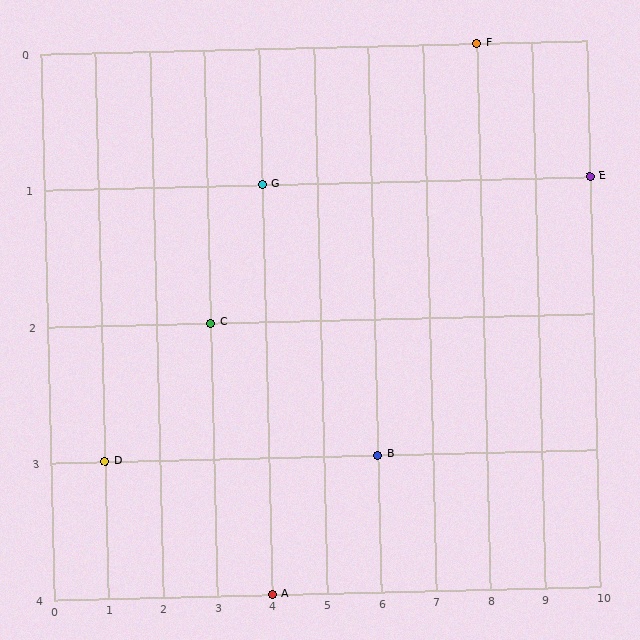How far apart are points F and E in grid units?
Points F and E are 2 columns and 1 row apart (about 2.2 grid units diagonally).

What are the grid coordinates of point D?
Point D is at grid coordinates (1, 3).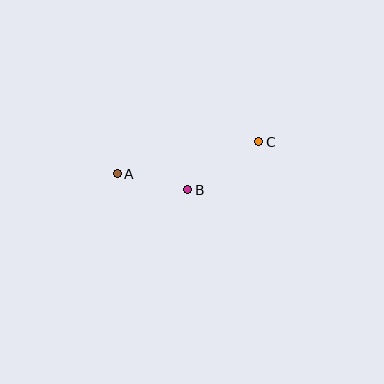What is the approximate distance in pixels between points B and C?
The distance between B and C is approximately 86 pixels.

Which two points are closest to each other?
Points A and B are closest to each other.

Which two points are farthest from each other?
Points A and C are farthest from each other.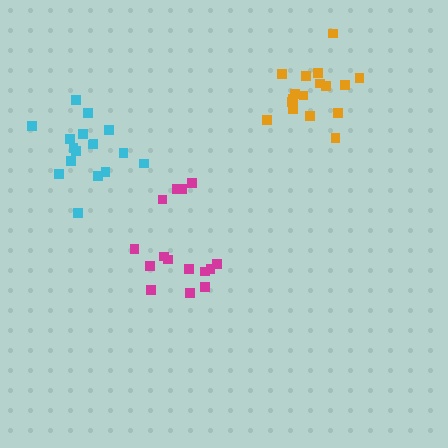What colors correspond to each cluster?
The clusters are colored: magenta, orange, cyan.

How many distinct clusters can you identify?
There are 3 distinct clusters.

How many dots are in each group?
Group 1: 15 dots, Group 2: 17 dots, Group 3: 17 dots (49 total).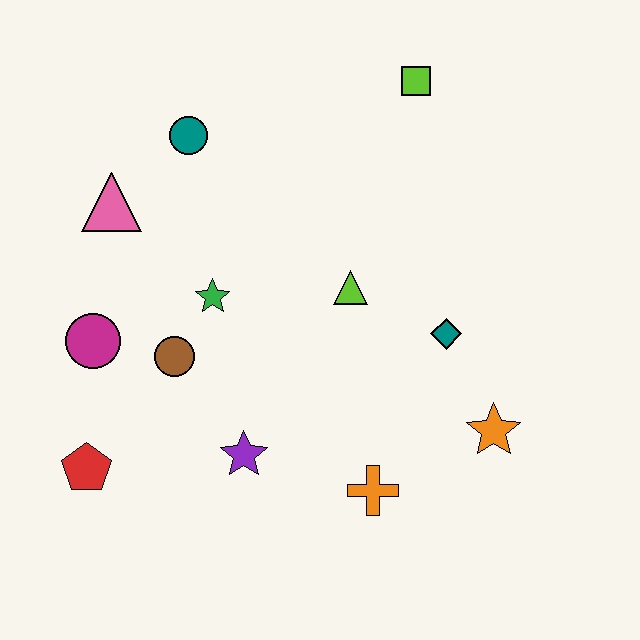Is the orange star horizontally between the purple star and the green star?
No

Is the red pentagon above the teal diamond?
No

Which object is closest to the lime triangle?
The teal diamond is closest to the lime triangle.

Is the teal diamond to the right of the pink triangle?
Yes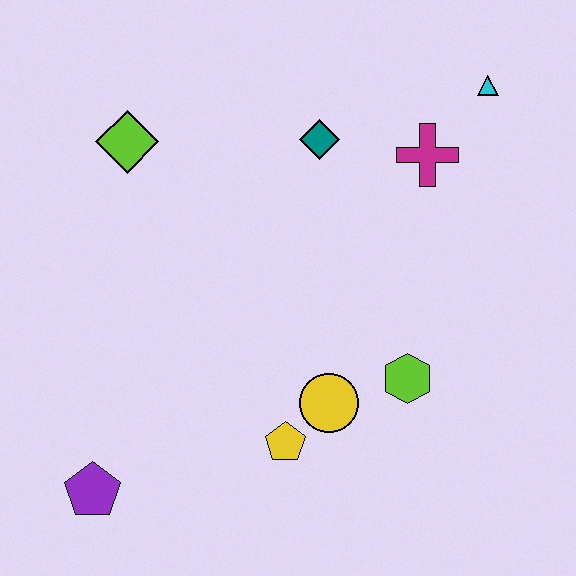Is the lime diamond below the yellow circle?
No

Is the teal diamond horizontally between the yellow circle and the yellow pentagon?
Yes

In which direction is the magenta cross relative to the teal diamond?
The magenta cross is to the right of the teal diamond.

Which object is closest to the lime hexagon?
The yellow circle is closest to the lime hexagon.